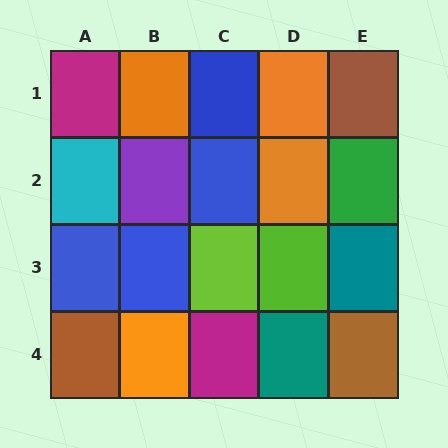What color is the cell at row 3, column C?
Lime.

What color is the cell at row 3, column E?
Teal.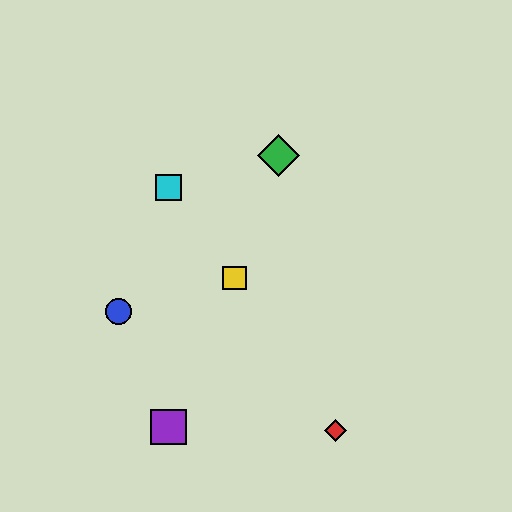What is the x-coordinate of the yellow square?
The yellow square is at x≈234.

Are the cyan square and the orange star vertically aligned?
Yes, both are at x≈169.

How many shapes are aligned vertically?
3 shapes (the purple square, the orange star, the cyan square) are aligned vertically.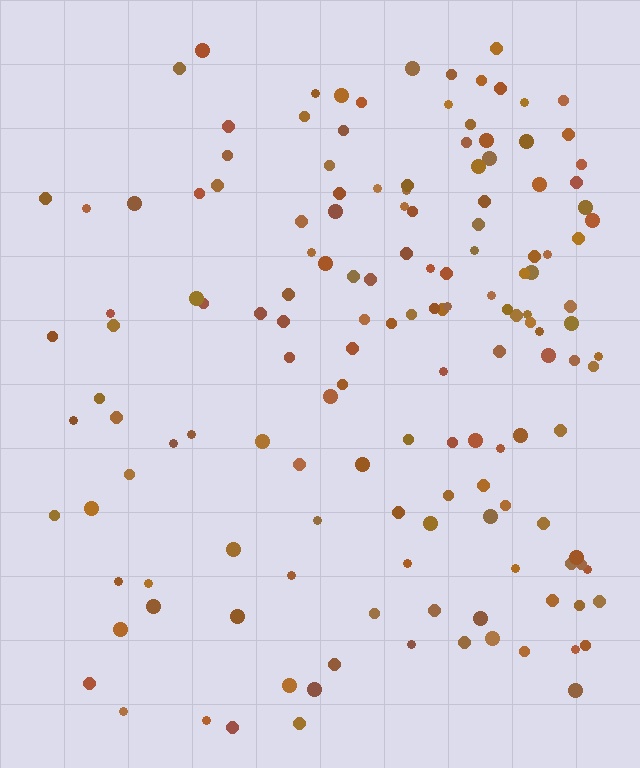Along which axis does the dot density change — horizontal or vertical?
Horizontal.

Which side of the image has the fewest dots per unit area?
The left.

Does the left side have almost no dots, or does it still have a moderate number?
Still a moderate number, just noticeably fewer than the right.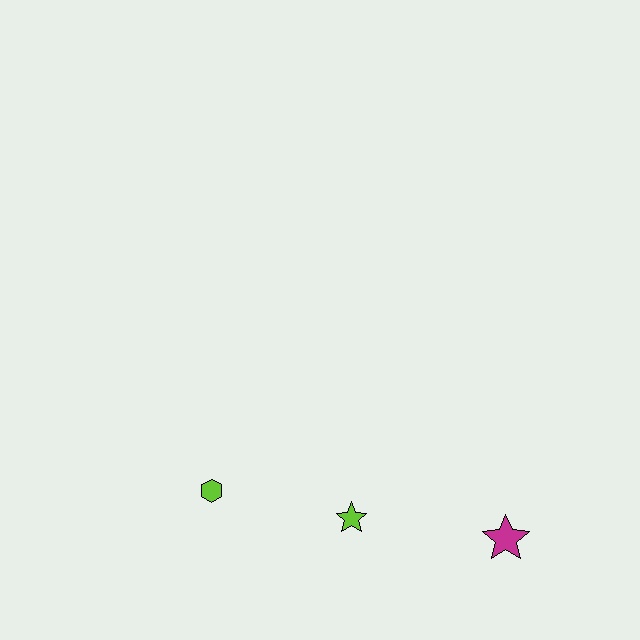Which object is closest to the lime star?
The lime hexagon is closest to the lime star.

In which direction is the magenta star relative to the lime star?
The magenta star is to the right of the lime star.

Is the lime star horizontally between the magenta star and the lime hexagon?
Yes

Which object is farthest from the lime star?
The magenta star is farthest from the lime star.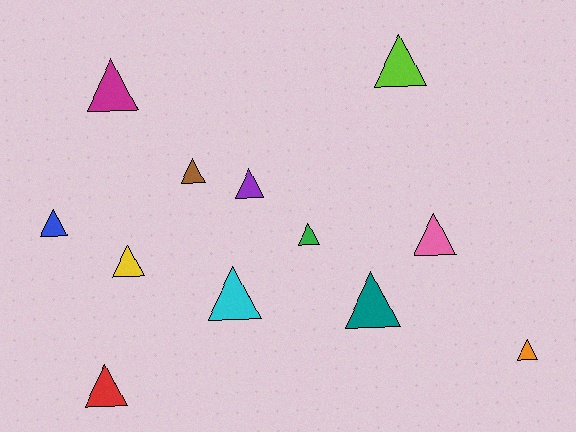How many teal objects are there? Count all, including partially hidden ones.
There is 1 teal object.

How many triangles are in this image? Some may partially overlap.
There are 12 triangles.